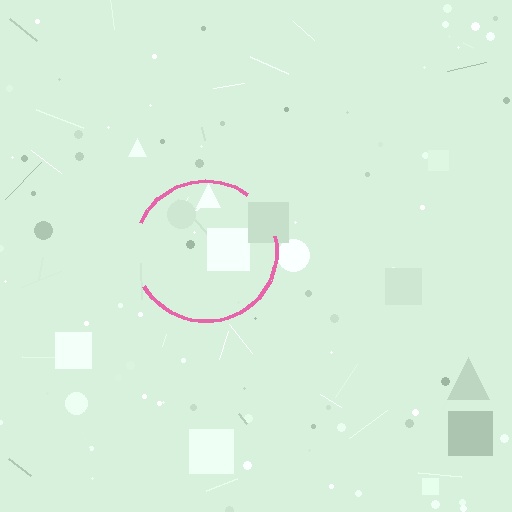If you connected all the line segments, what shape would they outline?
They would outline a circle.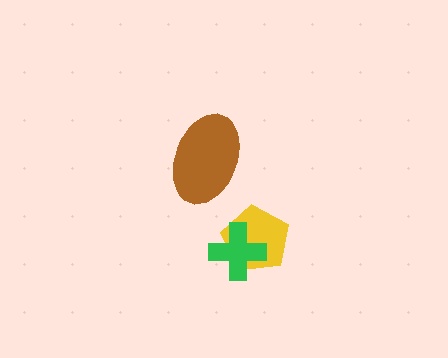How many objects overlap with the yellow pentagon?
1 object overlaps with the yellow pentagon.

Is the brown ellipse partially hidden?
No, no other shape covers it.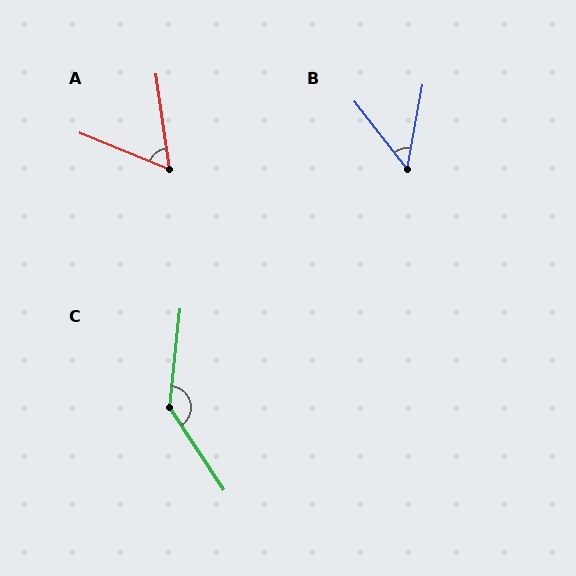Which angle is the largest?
C, at approximately 141 degrees.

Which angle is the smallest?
B, at approximately 48 degrees.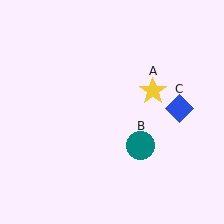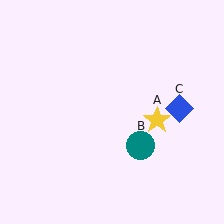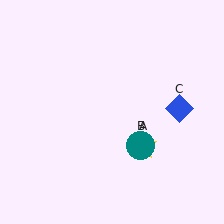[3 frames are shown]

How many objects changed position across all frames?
1 object changed position: yellow star (object A).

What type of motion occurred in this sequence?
The yellow star (object A) rotated clockwise around the center of the scene.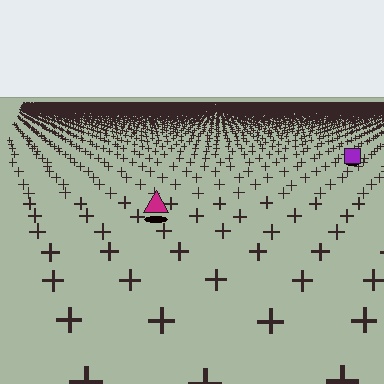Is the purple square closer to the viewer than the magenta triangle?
No. The magenta triangle is closer — you can tell from the texture gradient: the ground texture is coarser near it.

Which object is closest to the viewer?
The magenta triangle is closest. The texture marks near it are larger and more spread out.